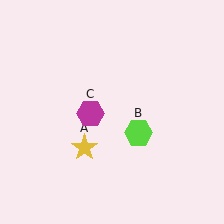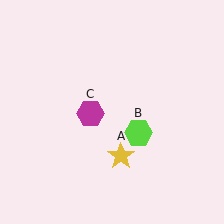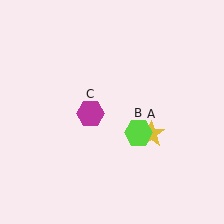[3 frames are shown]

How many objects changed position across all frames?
1 object changed position: yellow star (object A).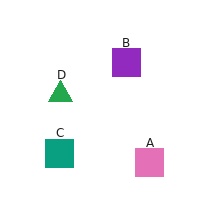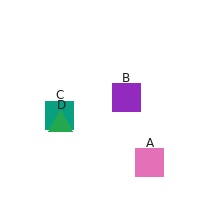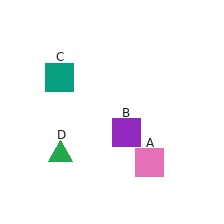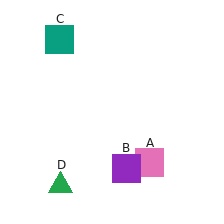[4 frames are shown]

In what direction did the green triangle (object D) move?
The green triangle (object D) moved down.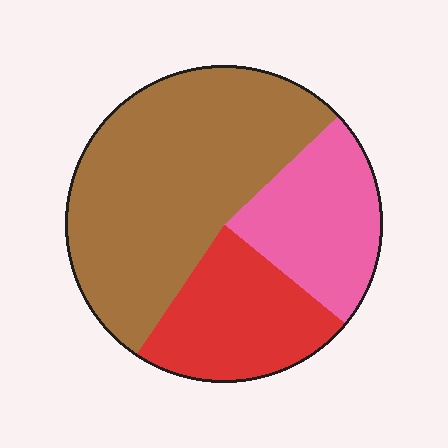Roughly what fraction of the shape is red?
Red covers about 25% of the shape.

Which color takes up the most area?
Brown, at roughly 55%.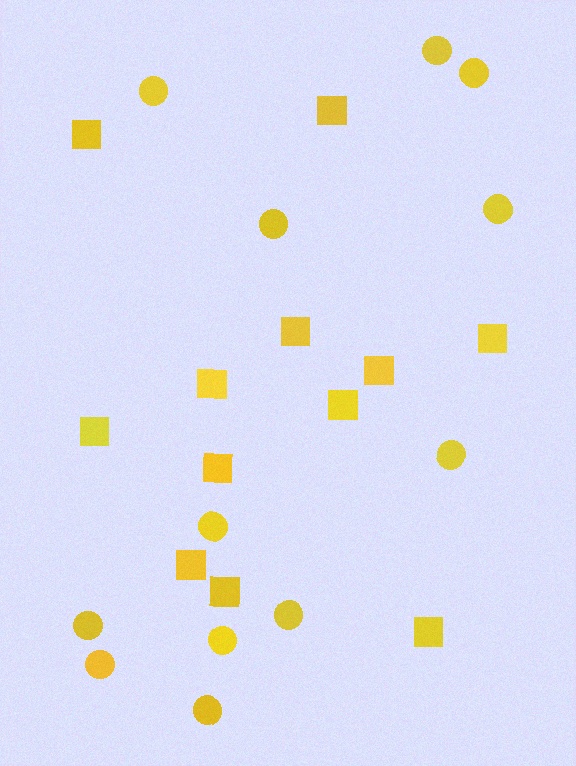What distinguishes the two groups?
There are 2 groups: one group of circles (12) and one group of squares (12).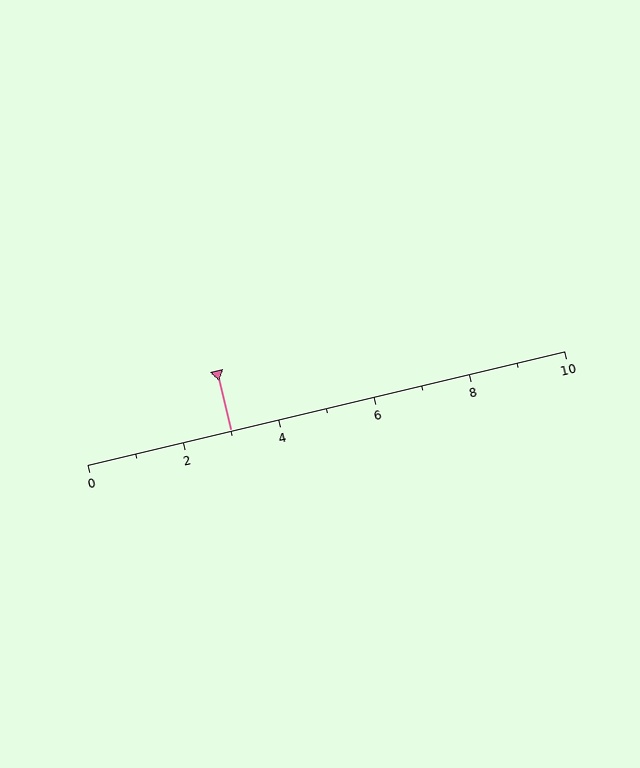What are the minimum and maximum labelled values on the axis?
The axis runs from 0 to 10.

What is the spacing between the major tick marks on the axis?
The major ticks are spaced 2 apart.